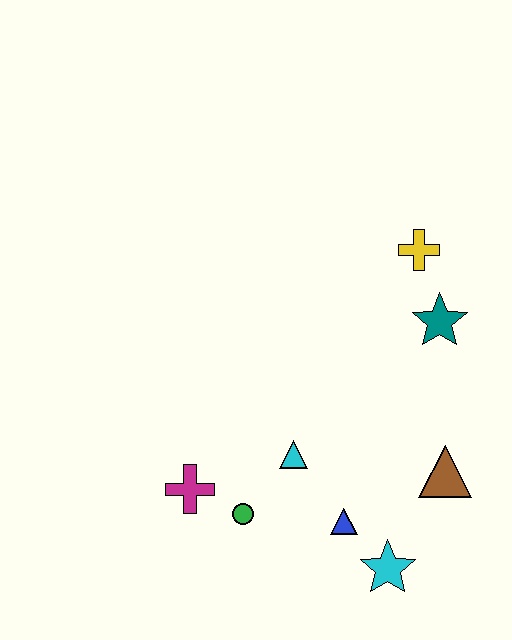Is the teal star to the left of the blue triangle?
No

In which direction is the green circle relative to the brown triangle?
The green circle is to the left of the brown triangle.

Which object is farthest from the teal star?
The magenta cross is farthest from the teal star.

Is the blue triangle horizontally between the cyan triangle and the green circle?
No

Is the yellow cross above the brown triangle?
Yes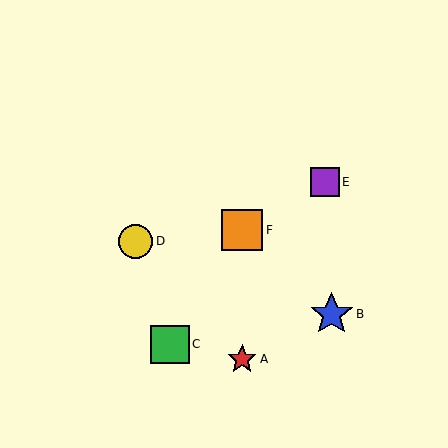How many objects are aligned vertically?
2 objects (A, F) are aligned vertically.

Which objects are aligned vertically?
Objects A, F are aligned vertically.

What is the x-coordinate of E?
Object E is at x≈325.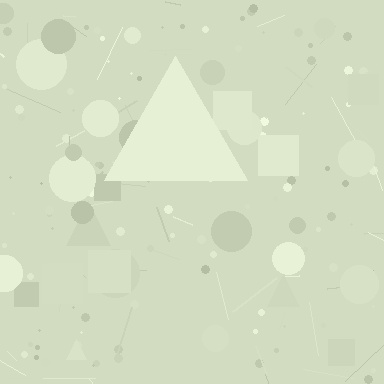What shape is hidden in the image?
A triangle is hidden in the image.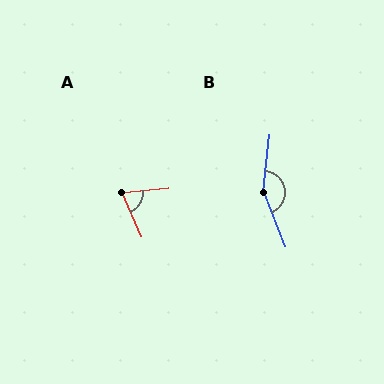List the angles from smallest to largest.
A (72°), B (152°).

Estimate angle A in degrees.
Approximately 72 degrees.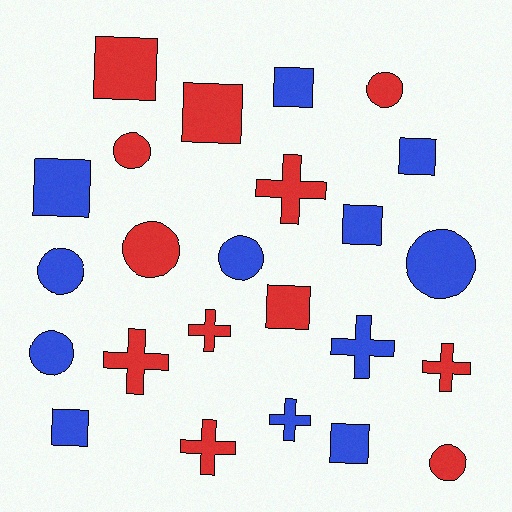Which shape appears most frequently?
Square, with 9 objects.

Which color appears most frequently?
Red, with 12 objects.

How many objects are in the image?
There are 24 objects.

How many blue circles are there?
There are 4 blue circles.